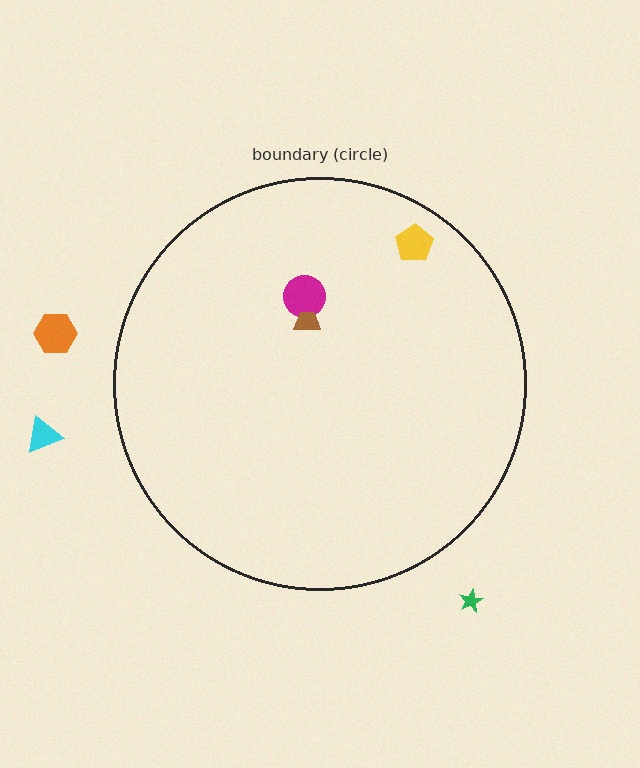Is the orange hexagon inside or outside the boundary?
Outside.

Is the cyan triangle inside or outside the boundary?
Outside.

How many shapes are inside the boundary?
3 inside, 3 outside.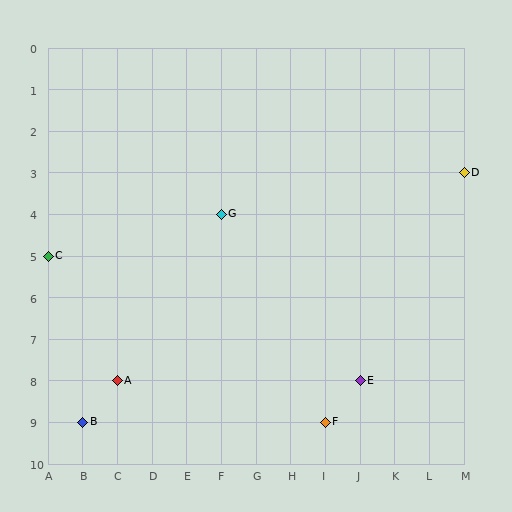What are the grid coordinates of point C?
Point C is at grid coordinates (A, 5).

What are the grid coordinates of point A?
Point A is at grid coordinates (C, 8).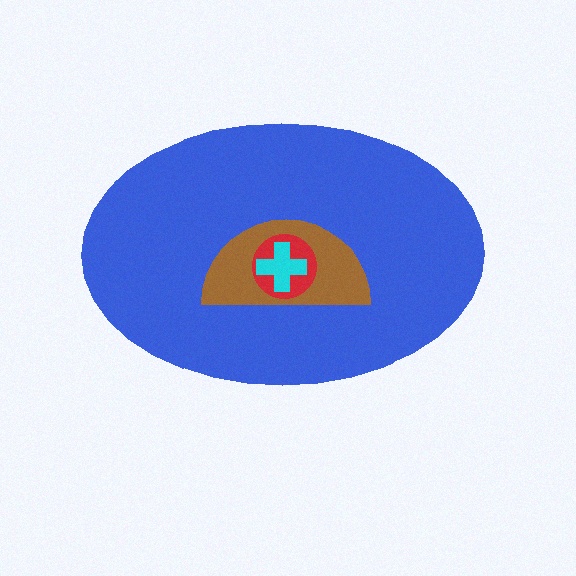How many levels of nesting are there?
4.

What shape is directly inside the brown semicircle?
The red circle.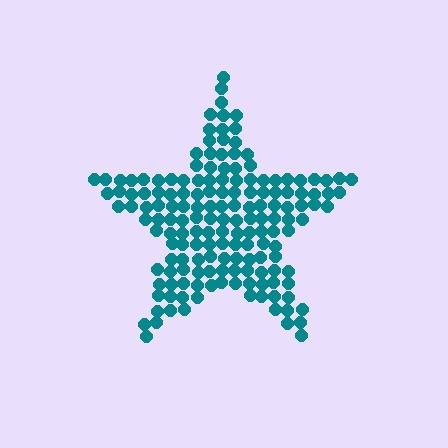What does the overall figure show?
The overall figure shows a star.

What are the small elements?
The small elements are circles.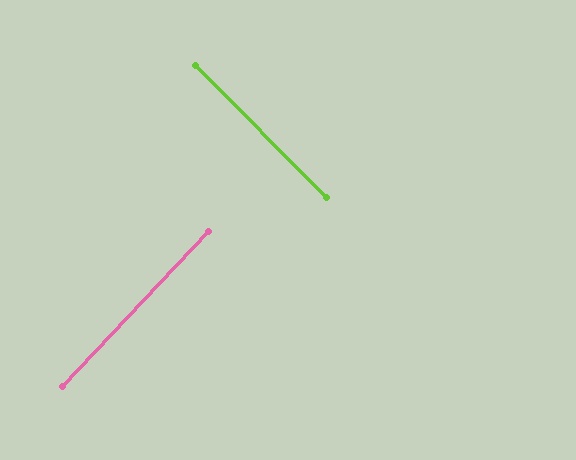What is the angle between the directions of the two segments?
Approximately 88 degrees.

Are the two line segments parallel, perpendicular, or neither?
Perpendicular — they meet at approximately 88°.